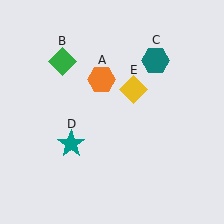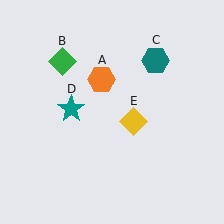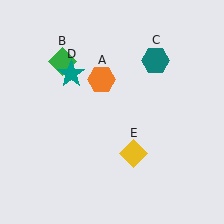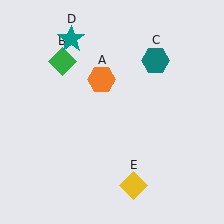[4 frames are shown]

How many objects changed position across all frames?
2 objects changed position: teal star (object D), yellow diamond (object E).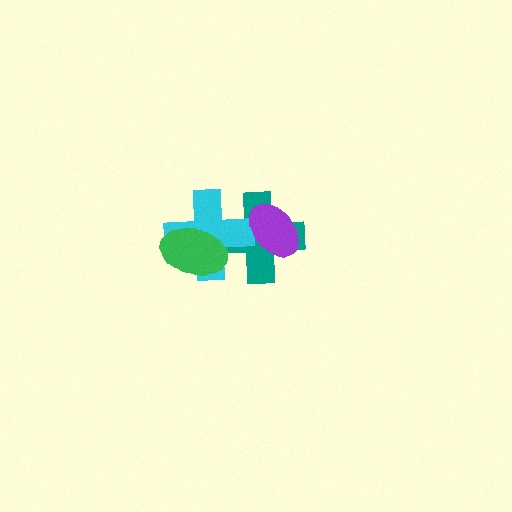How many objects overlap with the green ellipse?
2 objects overlap with the green ellipse.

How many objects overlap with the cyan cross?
3 objects overlap with the cyan cross.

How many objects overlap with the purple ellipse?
2 objects overlap with the purple ellipse.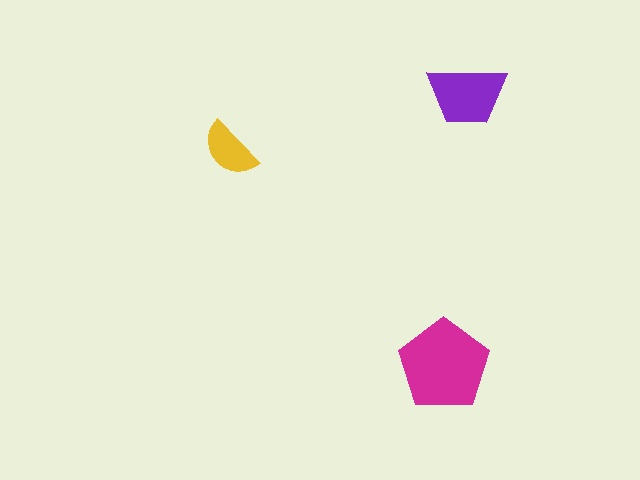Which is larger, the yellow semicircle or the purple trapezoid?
The purple trapezoid.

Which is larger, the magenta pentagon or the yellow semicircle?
The magenta pentagon.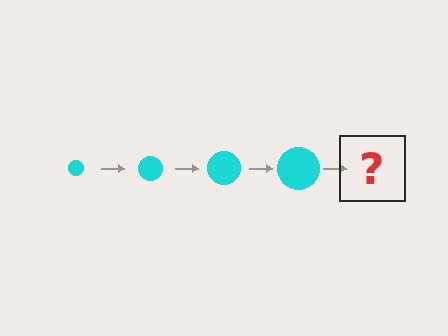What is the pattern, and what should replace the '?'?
The pattern is that the circle gets progressively larger each step. The '?' should be a cyan circle, larger than the previous one.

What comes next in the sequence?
The next element should be a cyan circle, larger than the previous one.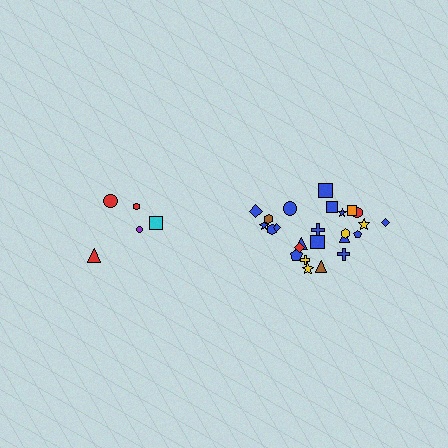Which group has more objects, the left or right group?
The right group.